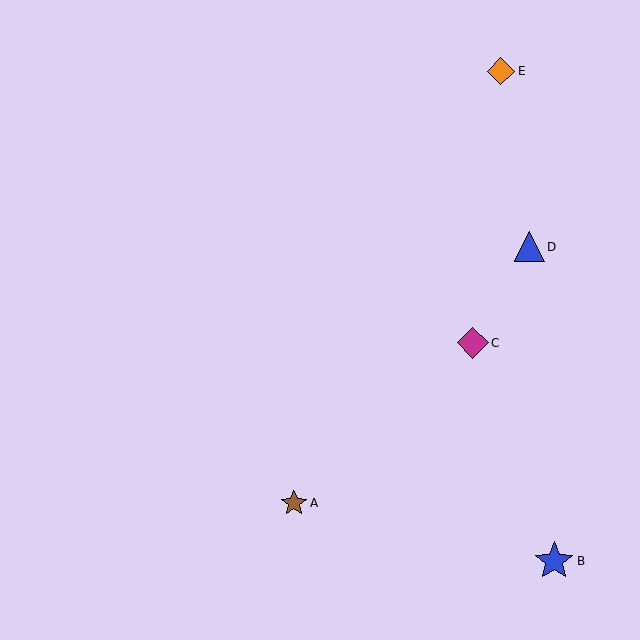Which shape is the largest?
The blue star (labeled B) is the largest.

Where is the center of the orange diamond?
The center of the orange diamond is at (501, 71).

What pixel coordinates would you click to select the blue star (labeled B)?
Click at (554, 561) to select the blue star B.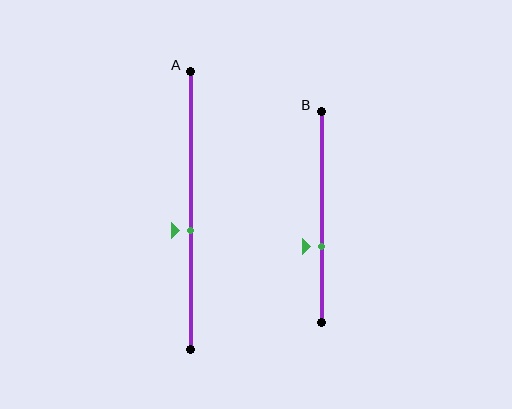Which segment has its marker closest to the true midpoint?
Segment A has its marker closest to the true midpoint.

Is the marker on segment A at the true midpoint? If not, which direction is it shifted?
No, the marker on segment A is shifted downward by about 7% of the segment length.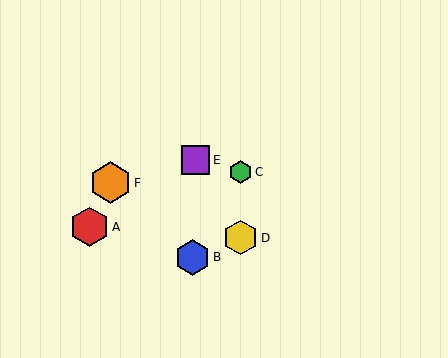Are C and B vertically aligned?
No, C is at x≈241 and B is at x≈193.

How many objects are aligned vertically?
2 objects (C, D) are aligned vertically.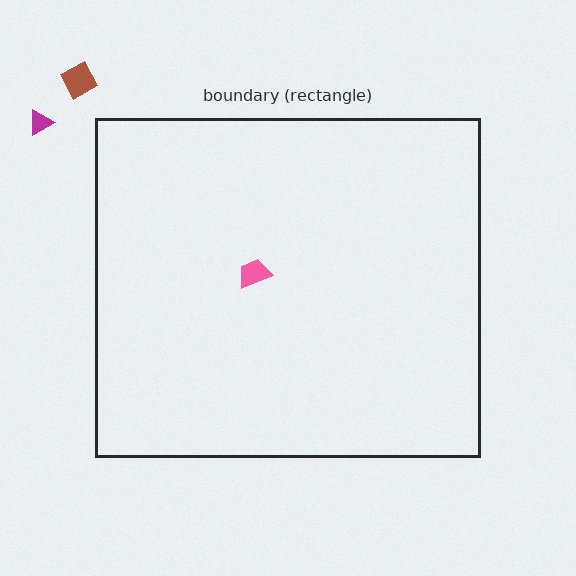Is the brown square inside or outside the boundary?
Outside.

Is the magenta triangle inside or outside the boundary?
Outside.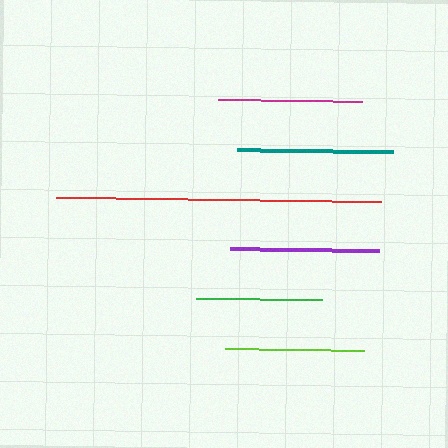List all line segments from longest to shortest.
From longest to shortest: red, teal, purple, magenta, lime, green.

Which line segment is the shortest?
The green line is the shortest at approximately 126 pixels.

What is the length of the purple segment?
The purple segment is approximately 149 pixels long.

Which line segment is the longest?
The red line is the longest at approximately 325 pixels.